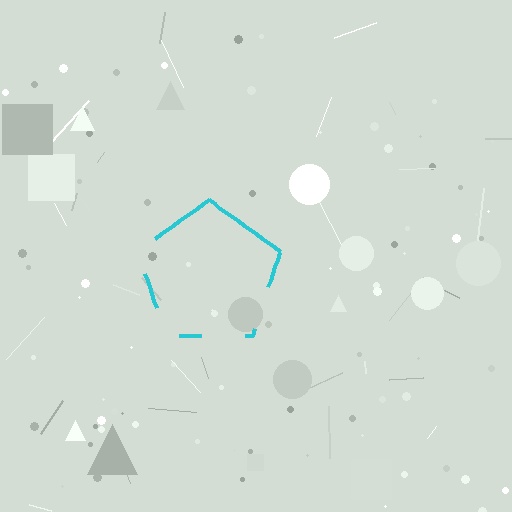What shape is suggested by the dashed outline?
The dashed outline suggests a pentagon.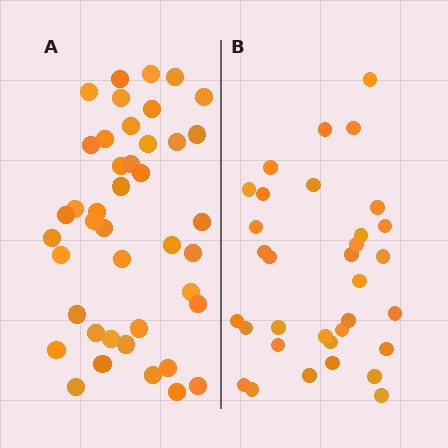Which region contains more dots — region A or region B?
Region A (the left region) has more dots.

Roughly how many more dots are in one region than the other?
Region A has roughly 8 or so more dots than region B.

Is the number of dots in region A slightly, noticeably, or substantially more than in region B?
Region A has noticeably more, but not dramatically so. The ratio is roughly 1.3 to 1.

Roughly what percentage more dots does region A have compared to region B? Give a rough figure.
About 25% more.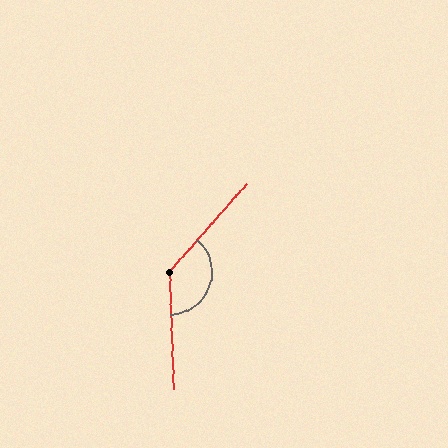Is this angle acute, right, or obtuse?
It is obtuse.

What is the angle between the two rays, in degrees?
Approximately 137 degrees.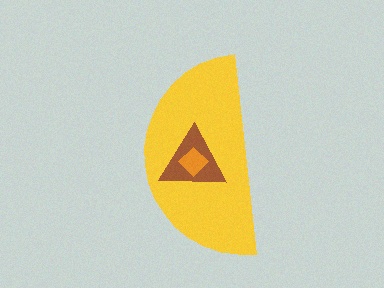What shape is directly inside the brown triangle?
The orange diamond.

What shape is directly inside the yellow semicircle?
The brown triangle.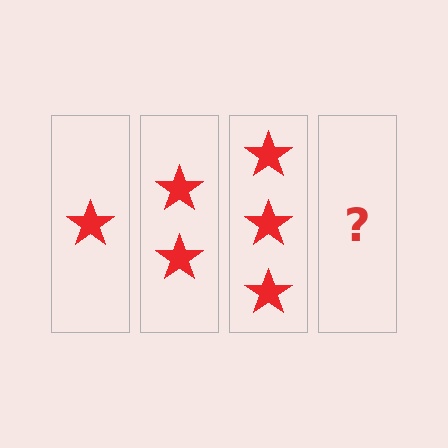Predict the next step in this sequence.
The next step is 4 stars.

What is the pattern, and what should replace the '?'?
The pattern is that each step adds one more star. The '?' should be 4 stars.